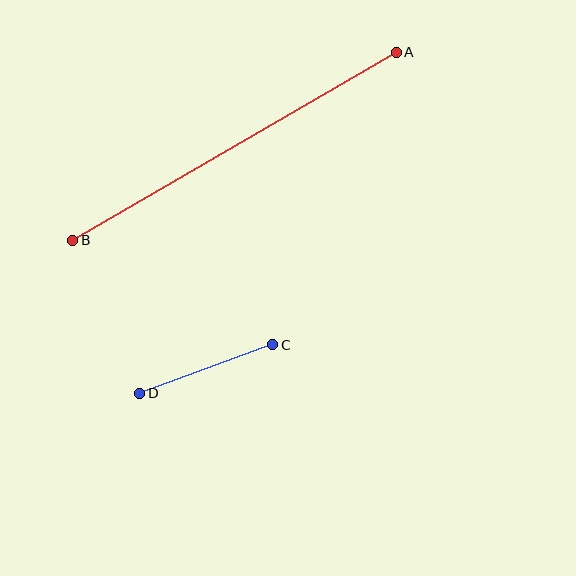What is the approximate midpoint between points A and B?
The midpoint is at approximately (235, 146) pixels.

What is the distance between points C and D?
The distance is approximately 141 pixels.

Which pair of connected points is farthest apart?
Points A and B are farthest apart.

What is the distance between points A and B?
The distance is approximately 374 pixels.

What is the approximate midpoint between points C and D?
The midpoint is at approximately (206, 369) pixels.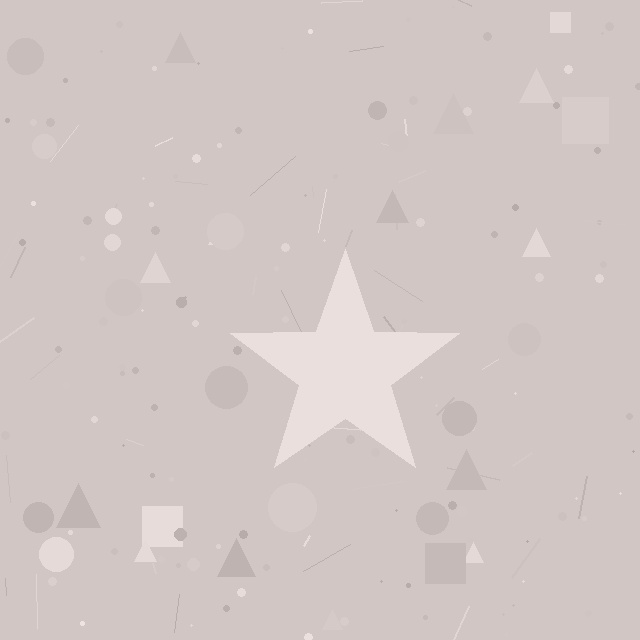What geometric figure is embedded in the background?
A star is embedded in the background.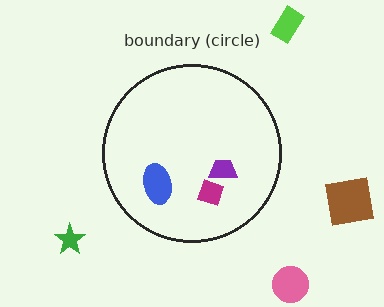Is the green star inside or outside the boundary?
Outside.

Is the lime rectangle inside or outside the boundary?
Outside.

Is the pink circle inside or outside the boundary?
Outside.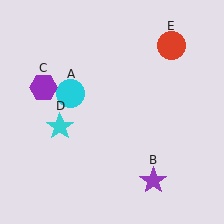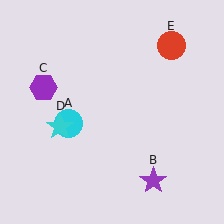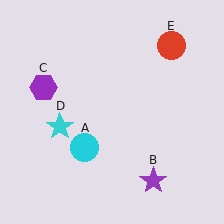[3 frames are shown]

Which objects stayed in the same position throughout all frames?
Purple star (object B) and purple hexagon (object C) and cyan star (object D) and red circle (object E) remained stationary.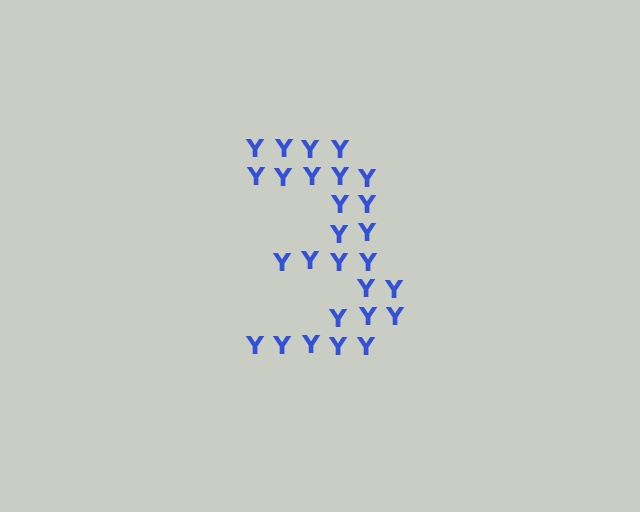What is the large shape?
The large shape is the digit 3.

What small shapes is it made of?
It is made of small letter Y's.